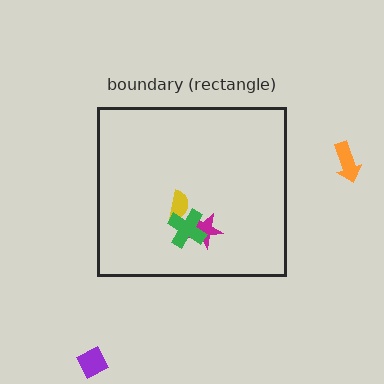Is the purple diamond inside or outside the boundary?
Outside.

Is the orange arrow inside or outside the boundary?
Outside.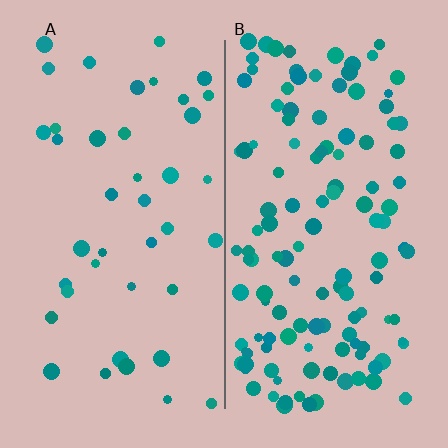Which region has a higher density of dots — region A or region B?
B (the right).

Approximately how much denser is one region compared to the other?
Approximately 3.1× — region B over region A.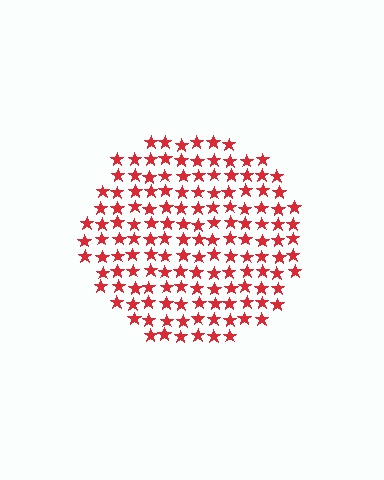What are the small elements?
The small elements are stars.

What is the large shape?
The large shape is a circle.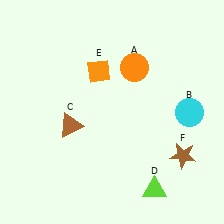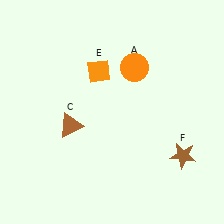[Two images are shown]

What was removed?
The cyan circle (B), the lime triangle (D) were removed in Image 2.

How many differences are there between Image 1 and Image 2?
There are 2 differences between the two images.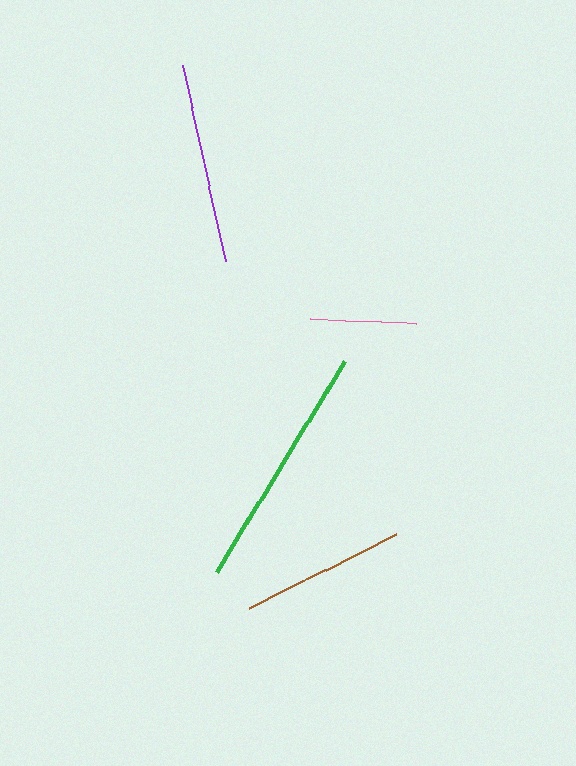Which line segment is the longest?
The green line is the longest at approximately 247 pixels.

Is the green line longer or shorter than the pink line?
The green line is longer than the pink line.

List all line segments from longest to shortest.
From longest to shortest: green, purple, brown, pink.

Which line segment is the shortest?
The pink line is the shortest at approximately 107 pixels.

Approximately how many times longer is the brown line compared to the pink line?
The brown line is approximately 1.5 times the length of the pink line.